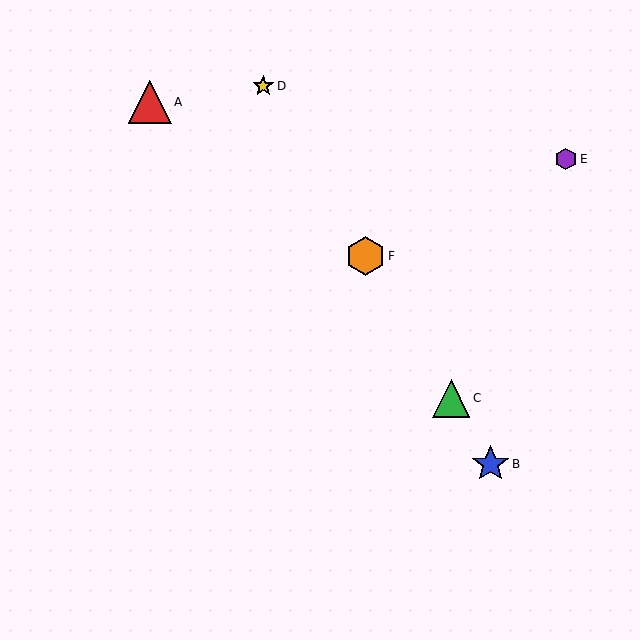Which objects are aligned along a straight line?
Objects B, C, D, F are aligned along a straight line.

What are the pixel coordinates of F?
Object F is at (365, 256).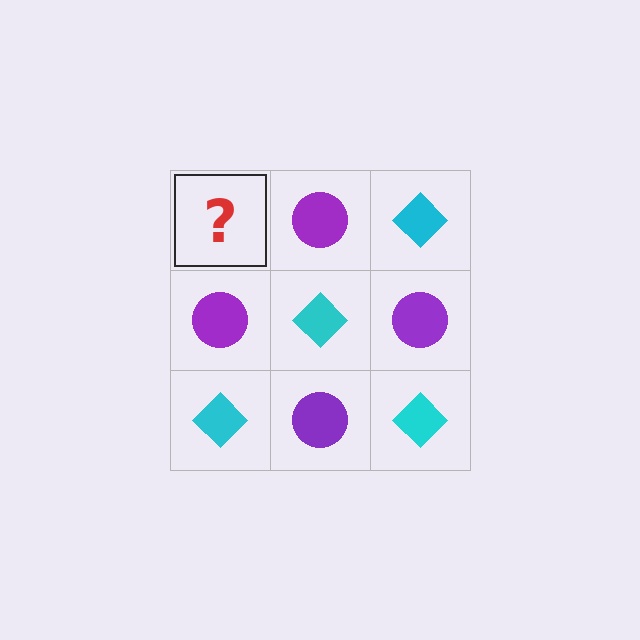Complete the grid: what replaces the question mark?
The question mark should be replaced with a cyan diamond.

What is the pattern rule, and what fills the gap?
The rule is that it alternates cyan diamond and purple circle in a checkerboard pattern. The gap should be filled with a cyan diamond.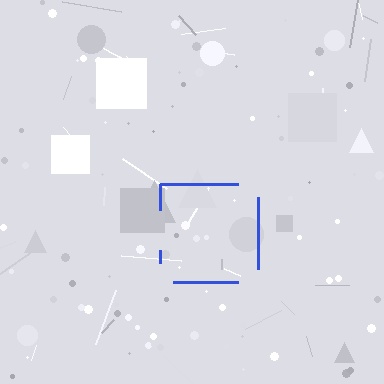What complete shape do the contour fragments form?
The contour fragments form a square.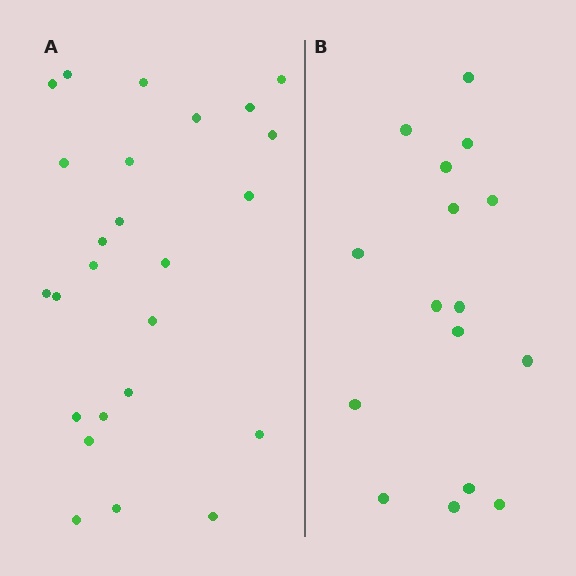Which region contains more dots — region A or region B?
Region A (the left region) has more dots.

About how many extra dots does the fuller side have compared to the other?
Region A has roughly 8 or so more dots than region B.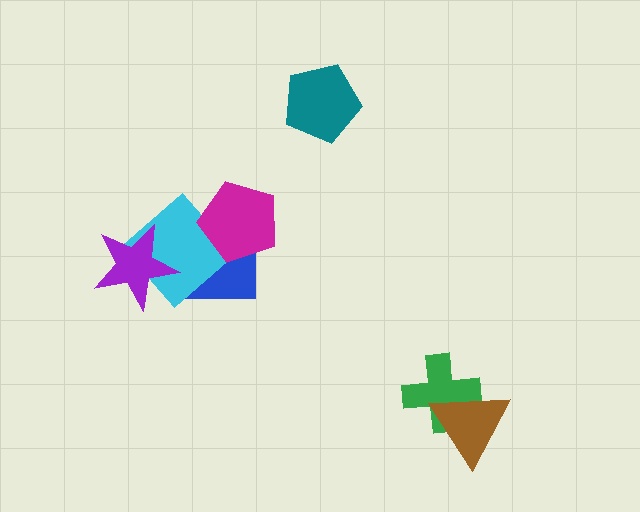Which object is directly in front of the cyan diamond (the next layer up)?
The magenta pentagon is directly in front of the cyan diamond.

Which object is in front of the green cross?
The brown triangle is in front of the green cross.